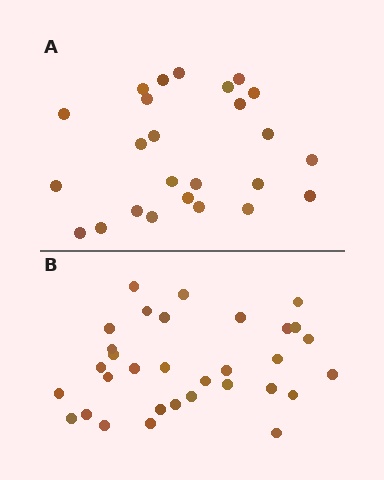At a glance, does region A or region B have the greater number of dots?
Region B (the bottom region) has more dots.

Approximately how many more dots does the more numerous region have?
Region B has roughly 8 or so more dots than region A.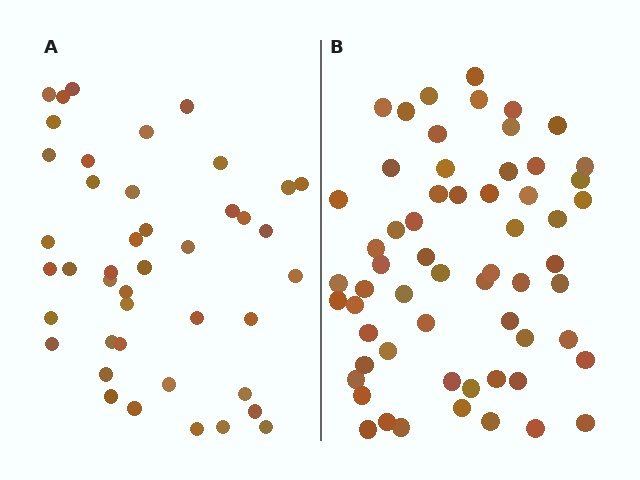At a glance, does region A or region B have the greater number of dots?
Region B (the right region) has more dots.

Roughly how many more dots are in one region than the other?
Region B has approximately 15 more dots than region A.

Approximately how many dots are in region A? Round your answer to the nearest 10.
About 40 dots. (The exact count is 43, which rounds to 40.)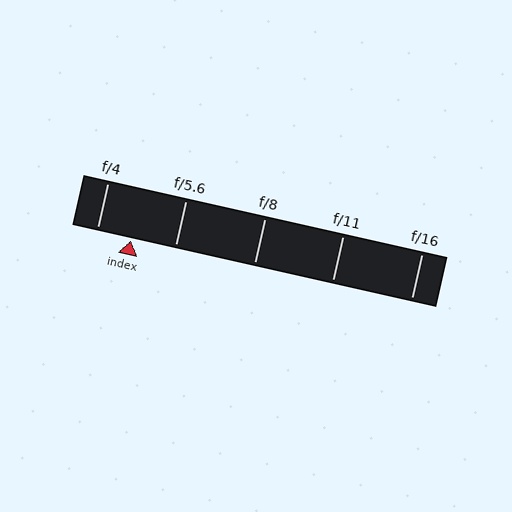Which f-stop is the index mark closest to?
The index mark is closest to f/4.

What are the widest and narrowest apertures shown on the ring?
The widest aperture shown is f/4 and the narrowest is f/16.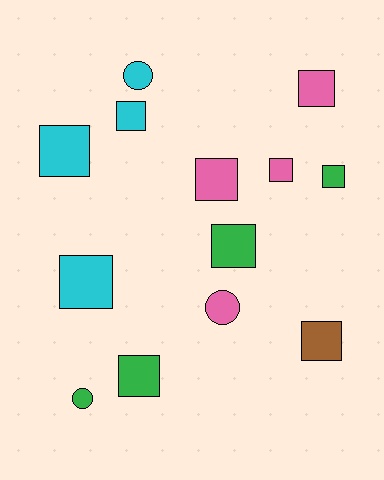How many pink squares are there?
There are 3 pink squares.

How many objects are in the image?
There are 13 objects.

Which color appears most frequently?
Pink, with 4 objects.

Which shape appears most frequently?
Square, with 10 objects.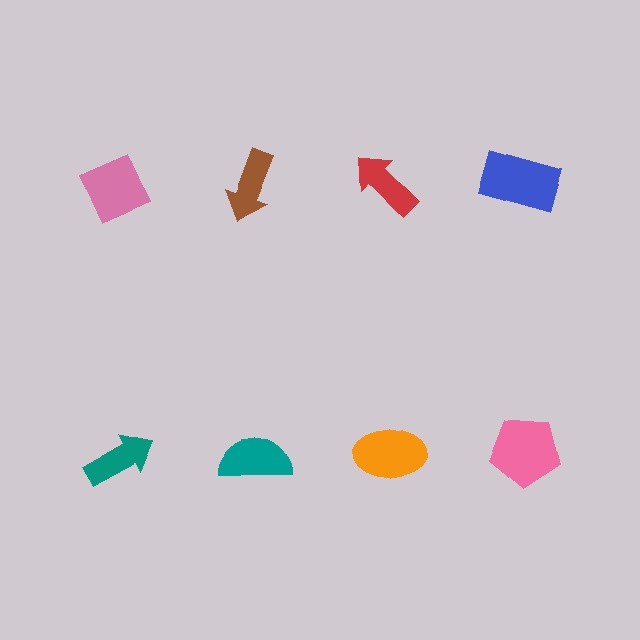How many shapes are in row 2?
4 shapes.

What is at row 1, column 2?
A brown arrow.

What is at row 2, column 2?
A teal semicircle.